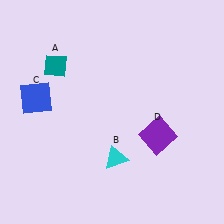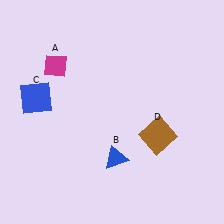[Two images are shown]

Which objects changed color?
A changed from teal to magenta. B changed from cyan to blue. D changed from purple to brown.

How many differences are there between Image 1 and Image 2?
There are 3 differences between the two images.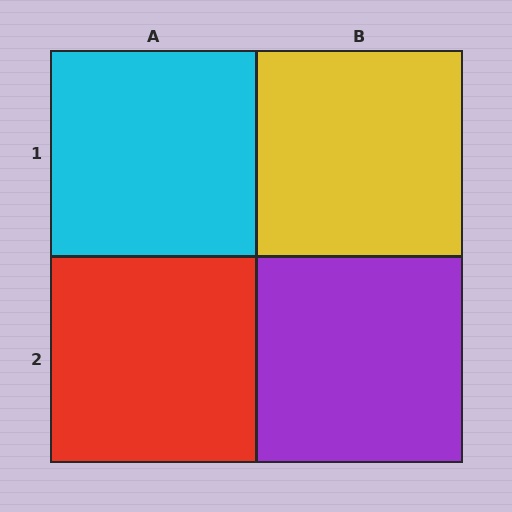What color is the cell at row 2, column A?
Red.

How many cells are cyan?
1 cell is cyan.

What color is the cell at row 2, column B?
Purple.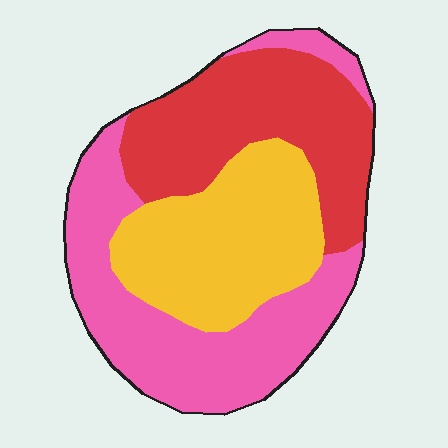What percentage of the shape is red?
Red covers 32% of the shape.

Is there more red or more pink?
Pink.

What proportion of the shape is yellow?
Yellow covers around 30% of the shape.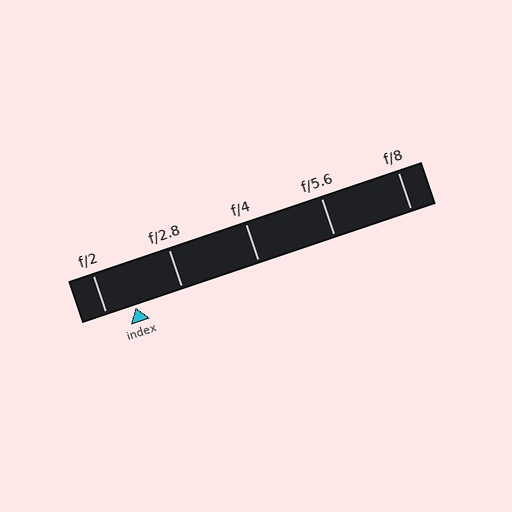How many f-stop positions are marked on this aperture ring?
There are 5 f-stop positions marked.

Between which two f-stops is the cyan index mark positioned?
The index mark is between f/2 and f/2.8.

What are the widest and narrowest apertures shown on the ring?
The widest aperture shown is f/2 and the narrowest is f/8.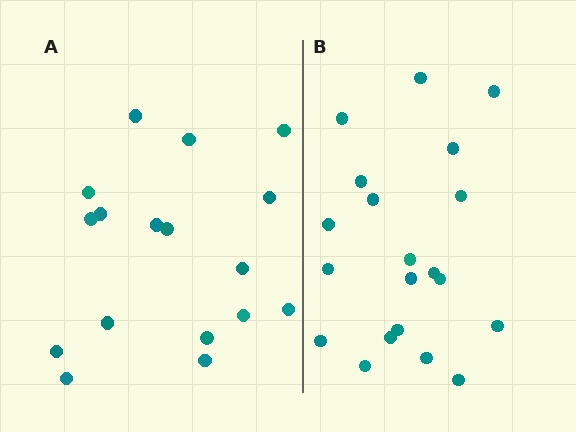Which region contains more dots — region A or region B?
Region B (the right region) has more dots.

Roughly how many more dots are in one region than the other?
Region B has just a few more — roughly 2 or 3 more dots than region A.